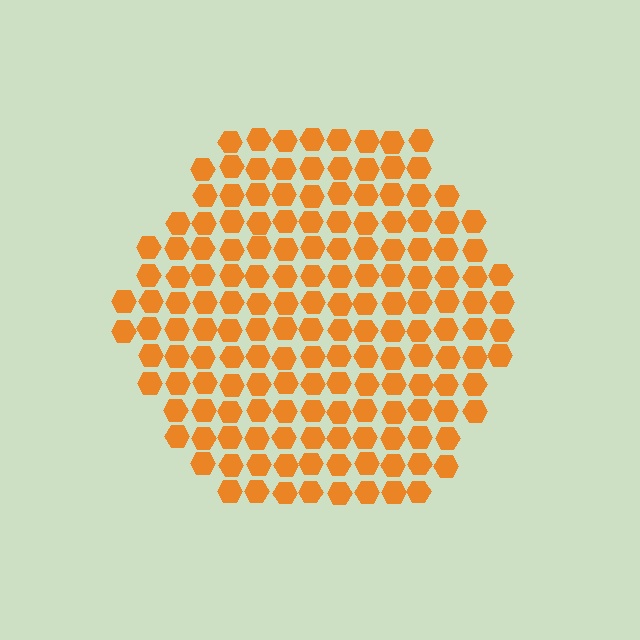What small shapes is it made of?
It is made of small hexagons.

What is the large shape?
The large shape is a hexagon.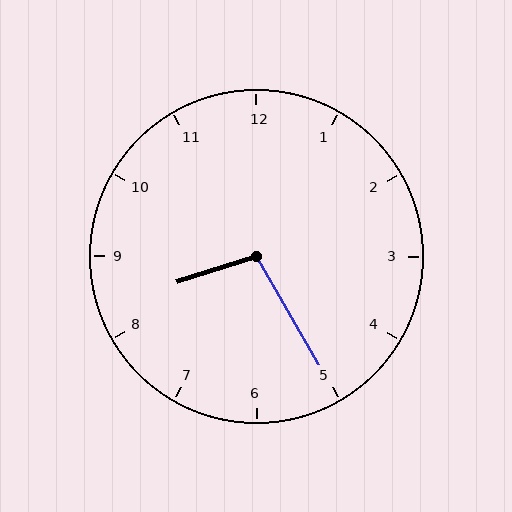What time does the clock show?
8:25.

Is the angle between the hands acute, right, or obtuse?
It is obtuse.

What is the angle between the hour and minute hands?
Approximately 102 degrees.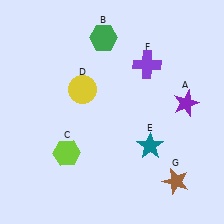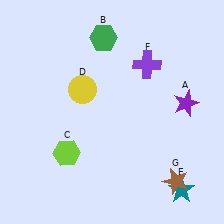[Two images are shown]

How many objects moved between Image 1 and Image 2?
1 object moved between the two images.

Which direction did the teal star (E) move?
The teal star (E) moved down.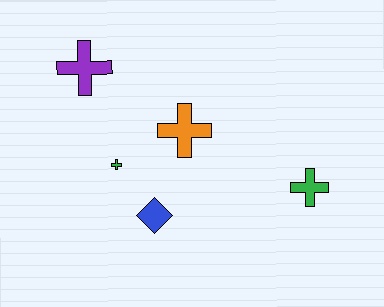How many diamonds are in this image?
There is 1 diamond.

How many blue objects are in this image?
There is 1 blue object.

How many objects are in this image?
There are 5 objects.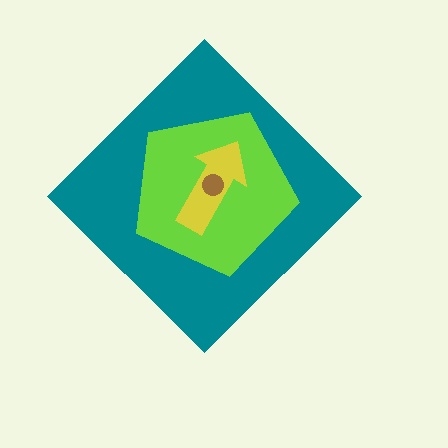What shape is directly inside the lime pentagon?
The yellow arrow.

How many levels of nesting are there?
4.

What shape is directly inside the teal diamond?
The lime pentagon.